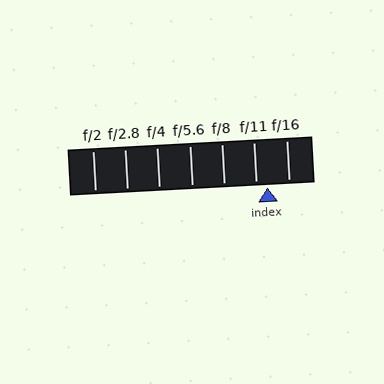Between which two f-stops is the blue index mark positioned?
The index mark is between f/11 and f/16.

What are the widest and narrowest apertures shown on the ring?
The widest aperture shown is f/2 and the narrowest is f/16.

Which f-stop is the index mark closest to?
The index mark is closest to f/11.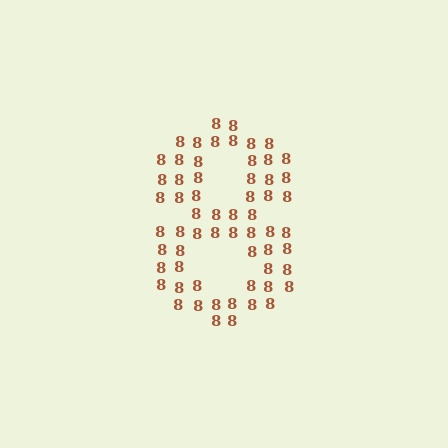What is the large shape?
The large shape is the digit 8.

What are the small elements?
The small elements are digit 8's.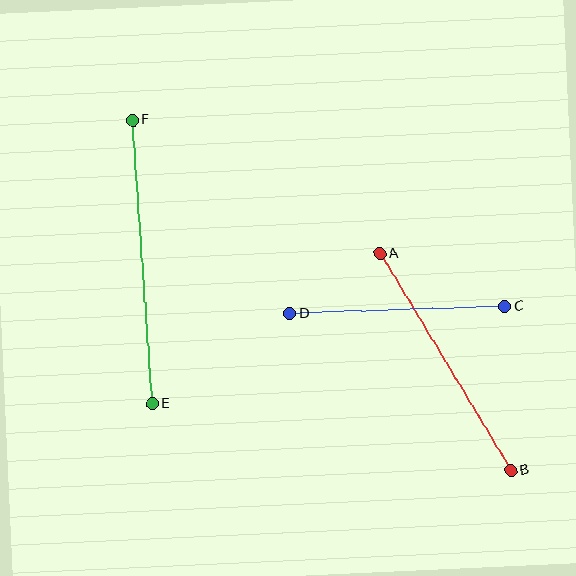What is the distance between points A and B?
The distance is approximately 253 pixels.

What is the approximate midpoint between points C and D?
The midpoint is at approximately (397, 310) pixels.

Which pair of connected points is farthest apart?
Points E and F are farthest apart.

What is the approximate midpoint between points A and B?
The midpoint is at approximately (445, 362) pixels.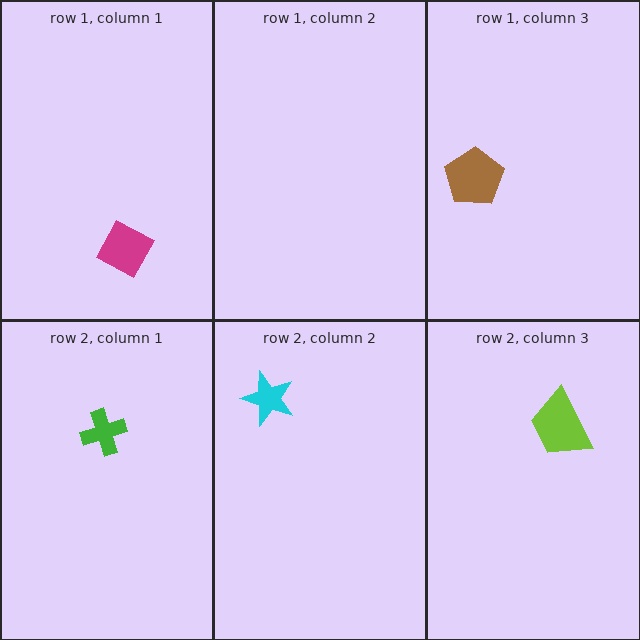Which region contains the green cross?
The row 2, column 1 region.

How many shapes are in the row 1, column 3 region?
1.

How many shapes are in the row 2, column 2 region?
1.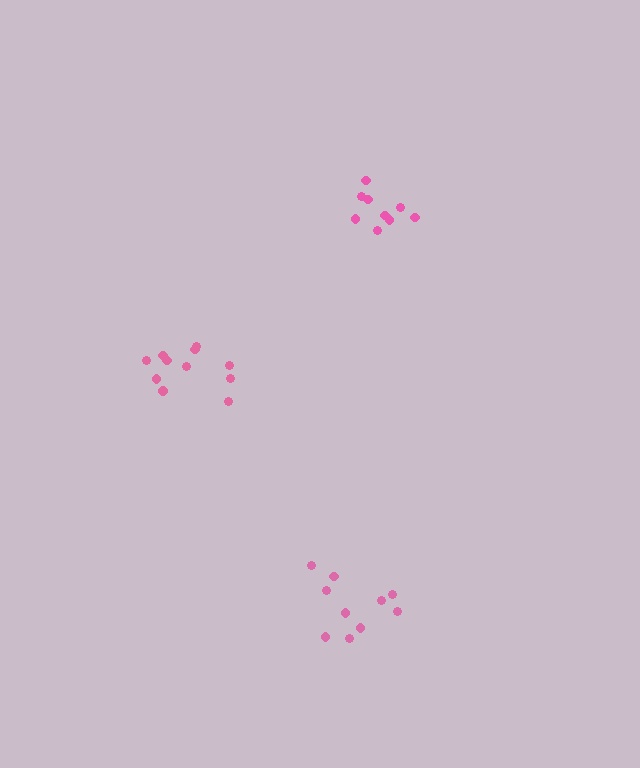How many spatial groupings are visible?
There are 3 spatial groupings.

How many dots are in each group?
Group 1: 11 dots, Group 2: 9 dots, Group 3: 10 dots (30 total).